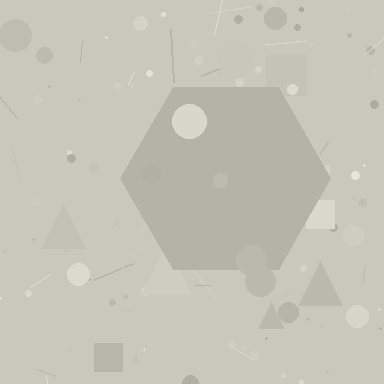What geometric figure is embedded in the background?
A hexagon is embedded in the background.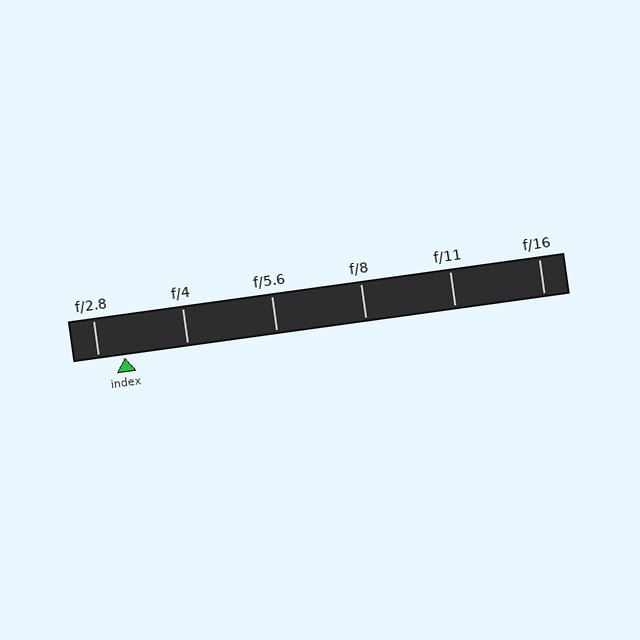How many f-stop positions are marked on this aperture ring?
There are 6 f-stop positions marked.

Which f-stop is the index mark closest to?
The index mark is closest to f/2.8.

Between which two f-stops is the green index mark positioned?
The index mark is between f/2.8 and f/4.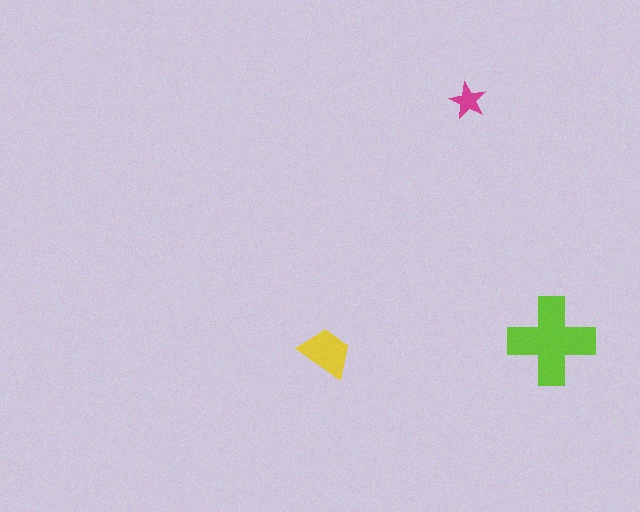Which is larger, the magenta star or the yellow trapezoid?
The yellow trapezoid.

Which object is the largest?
The lime cross.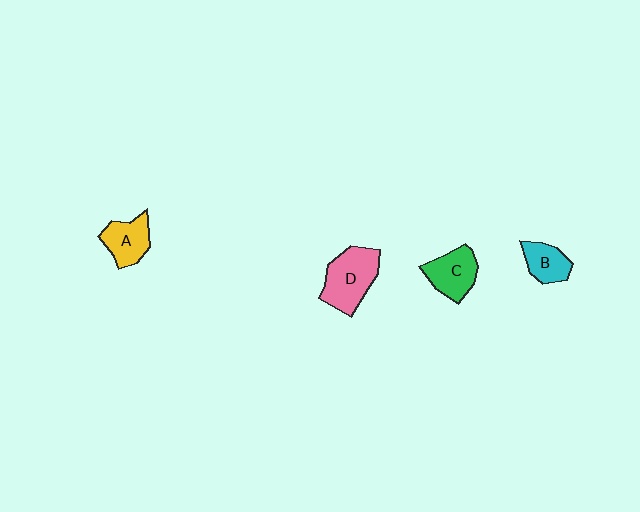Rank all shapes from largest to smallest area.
From largest to smallest: D (pink), C (green), A (yellow), B (cyan).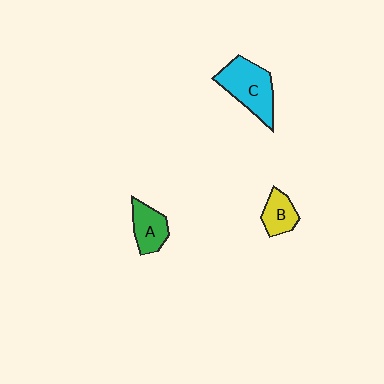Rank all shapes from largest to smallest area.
From largest to smallest: C (cyan), A (green), B (yellow).